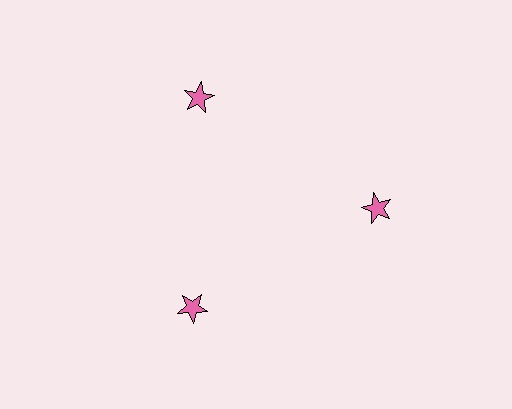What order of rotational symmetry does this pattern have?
This pattern has 3-fold rotational symmetry.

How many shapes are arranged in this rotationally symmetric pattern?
There are 3 shapes, arranged in 3 groups of 1.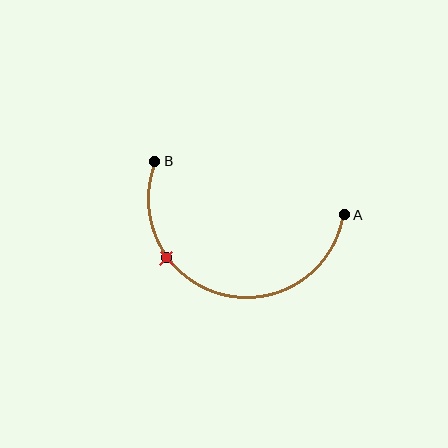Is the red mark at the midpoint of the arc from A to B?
No. The red mark lies on the arc but is closer to endpoint B. The arc midpoint would be at the point on the curve equidistant along the arc from both A and B.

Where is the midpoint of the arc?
The arc midpoint is the point on the curve farthest from the straight line joining A and B. It sits below that line.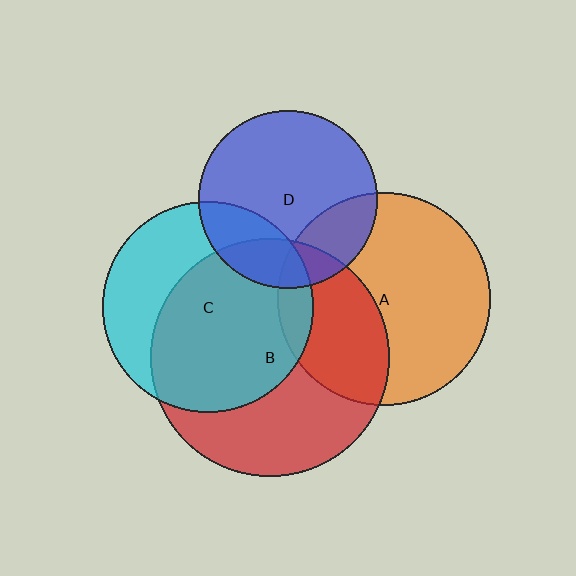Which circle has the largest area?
Circle B (red).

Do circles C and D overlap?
Yes.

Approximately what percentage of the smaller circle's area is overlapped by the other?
Approximately 25%.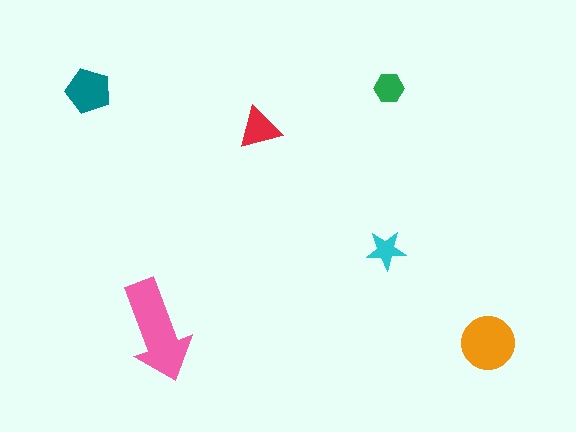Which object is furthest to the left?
The teal pentagon is leftmost.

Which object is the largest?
The pink arrow.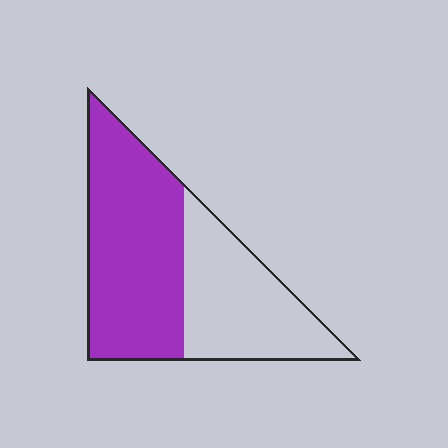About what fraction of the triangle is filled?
About three fifths (3/5).